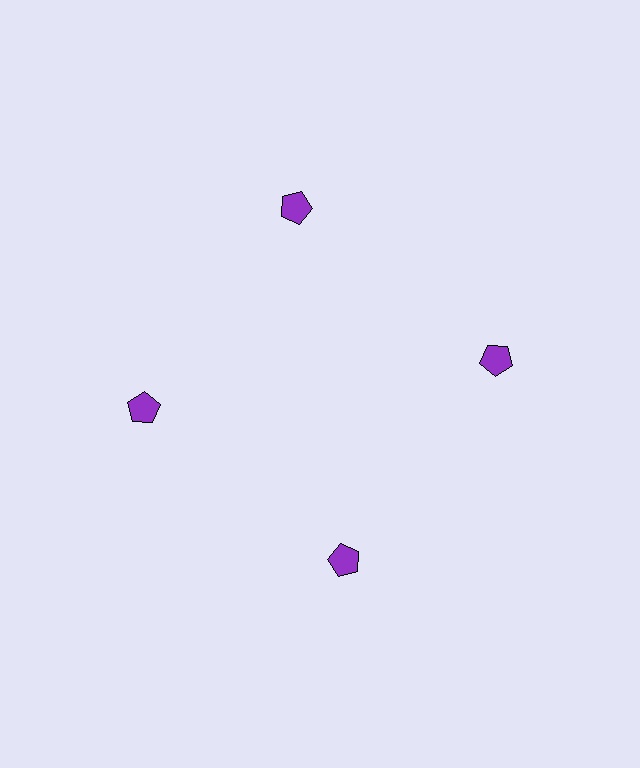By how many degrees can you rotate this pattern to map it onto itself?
The pattern maps onto itself every 90 degrees of rotation.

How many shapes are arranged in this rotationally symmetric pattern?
There are 4 shapes, arranged in 4 groups of 1.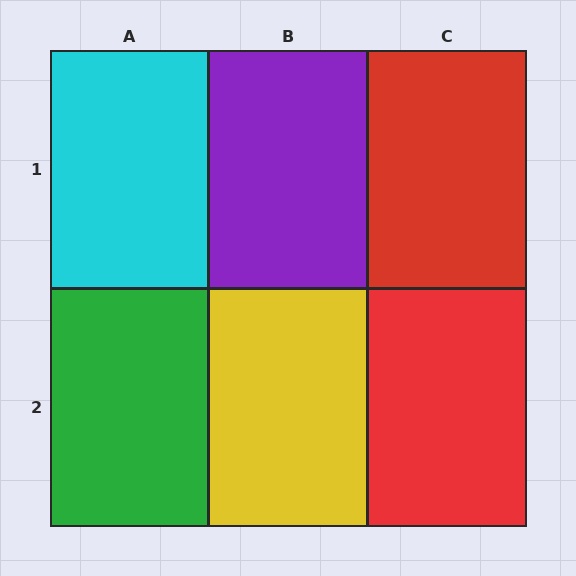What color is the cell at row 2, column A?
Green.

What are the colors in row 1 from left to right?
Cyan, purple, red.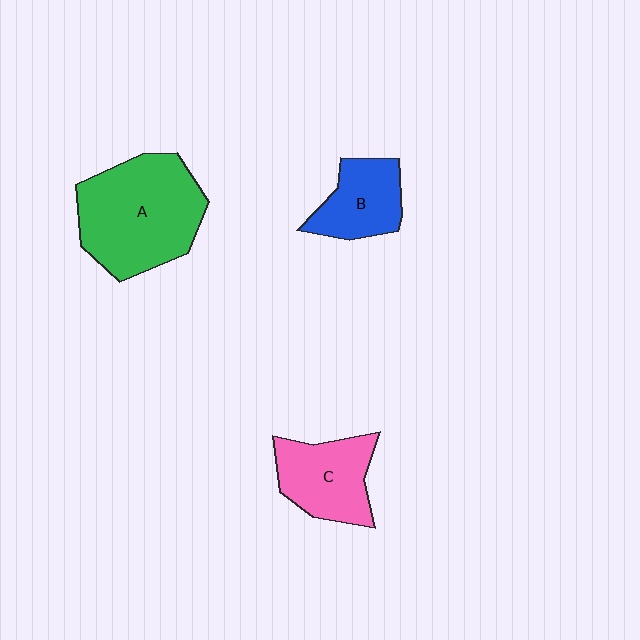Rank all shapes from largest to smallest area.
From largest to smallest: A (green), C (pink), B (blue).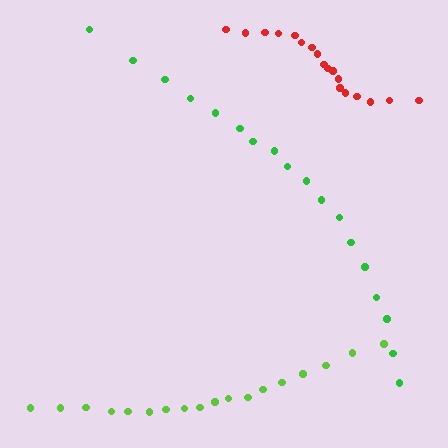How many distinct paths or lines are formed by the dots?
There are 3 distinct paths.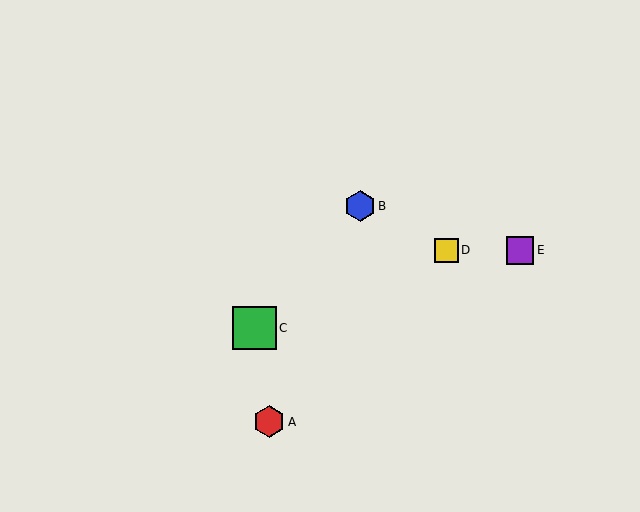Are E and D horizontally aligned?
Yes, both are at y≈251.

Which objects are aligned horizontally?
Objects D, E are aligned horizontally.